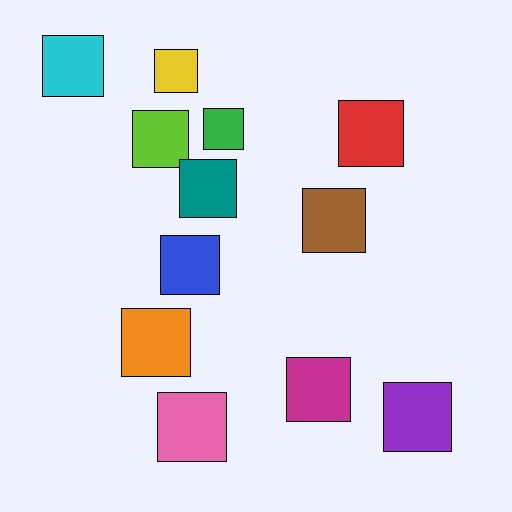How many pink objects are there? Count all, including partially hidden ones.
There is 1 pink object.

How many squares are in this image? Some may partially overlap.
There are 12 squares.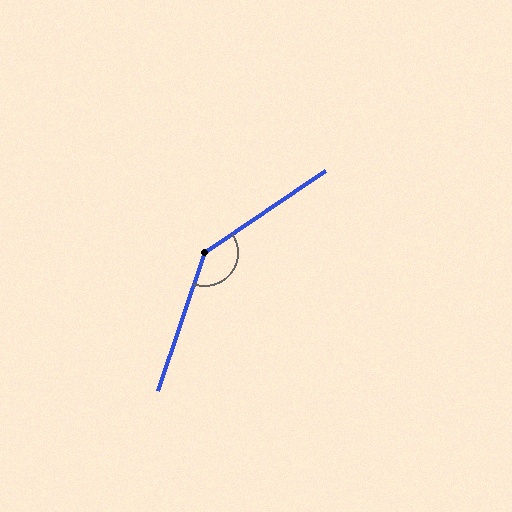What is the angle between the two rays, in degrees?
Approximately 143 degrees.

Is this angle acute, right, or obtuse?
It is obtuse.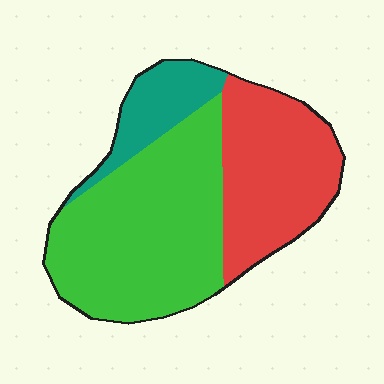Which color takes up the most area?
Green, at roughly 50%.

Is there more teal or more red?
Red.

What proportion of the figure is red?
Red covers 34% of the figure.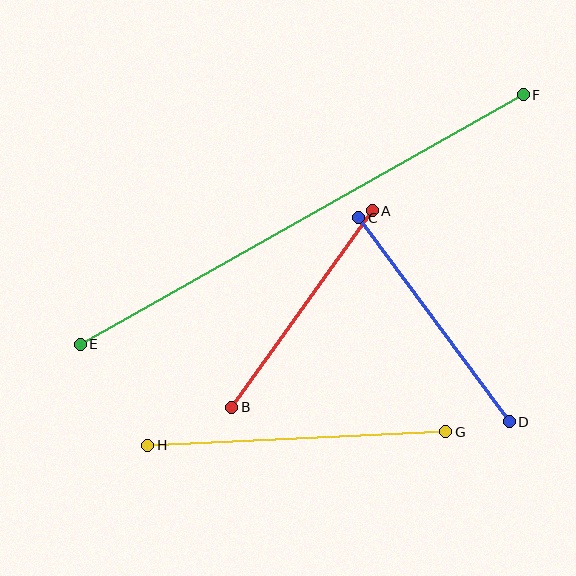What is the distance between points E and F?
The distance is approximately 508 pixels.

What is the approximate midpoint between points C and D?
The midpoint is at approximately (434, 320) pixels.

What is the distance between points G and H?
The distance is approximately 298 pixels.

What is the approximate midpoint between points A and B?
The midpoint is at approximately (302, 309) pixels.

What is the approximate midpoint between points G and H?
The midpoint is at approximately (297, 439) pixels.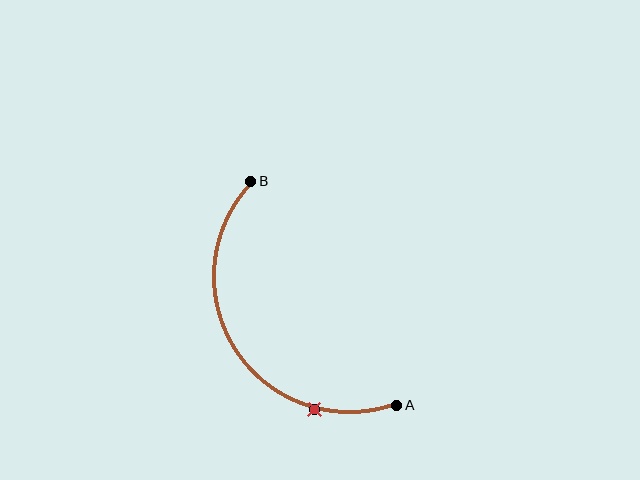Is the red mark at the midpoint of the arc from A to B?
No. The red mark lies on the arc but is closer to endpoint A. The arc midpoint would be at the point on the curve equidistant along the arc from both A and B.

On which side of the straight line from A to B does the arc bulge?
The arc bulges to the left of the straight line connecting A and B.